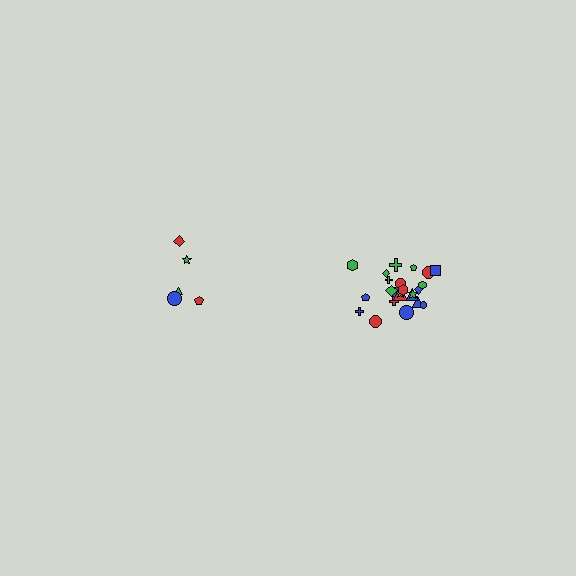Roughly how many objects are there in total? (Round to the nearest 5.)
Roughly 30 objects in total.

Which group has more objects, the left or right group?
The right group.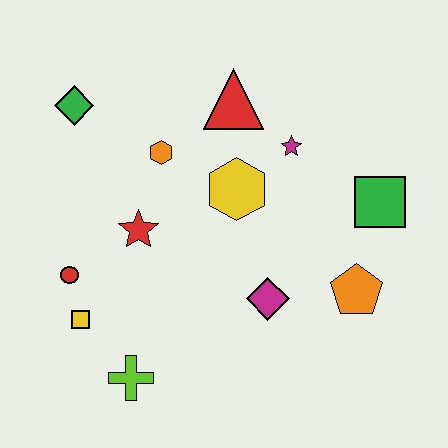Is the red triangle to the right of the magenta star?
No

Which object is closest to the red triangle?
The magenta star is closest to the red triangle.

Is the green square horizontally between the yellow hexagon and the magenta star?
No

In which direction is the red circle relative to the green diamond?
The red circle is below the green diamond.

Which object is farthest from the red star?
The green square is farthest from the red star.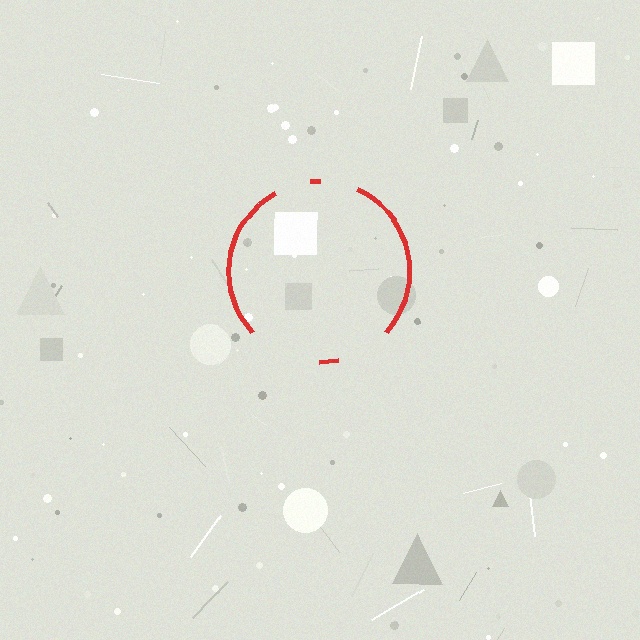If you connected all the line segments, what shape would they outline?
They would outline a circle.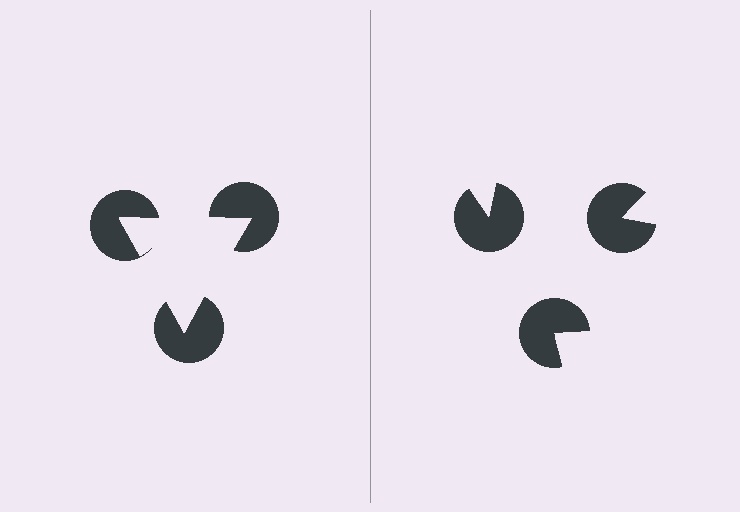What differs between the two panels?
The pac-man discs are positioned identically on both sides; only the wedge orientations differ. On the left they align to a triangle; on the right they are misaligned.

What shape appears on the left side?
An illusory triangle.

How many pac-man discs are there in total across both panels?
6 — 3 on each side.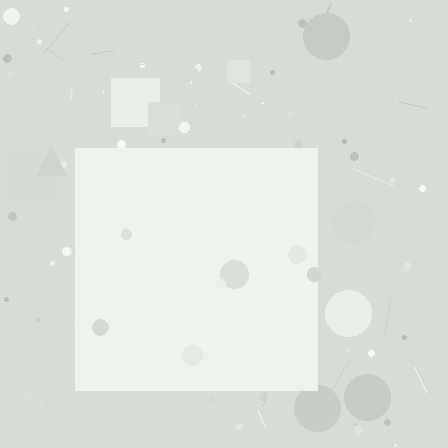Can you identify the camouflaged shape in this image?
The camouflaged shape is a square.